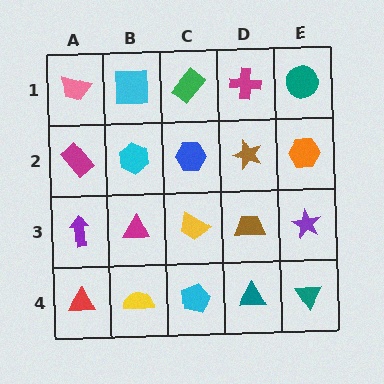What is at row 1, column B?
A cyan square.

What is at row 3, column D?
A brown trapezoid.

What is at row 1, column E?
A teal circle.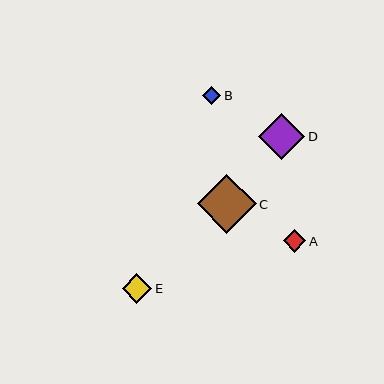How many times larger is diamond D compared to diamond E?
Diamond D is approximately 1.6 times the size of diamond E.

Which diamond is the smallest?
Diamond B is the smallest with a size of approximately 18 pixels.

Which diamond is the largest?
Diamond C is the largest with a size of approximately 59 pixels.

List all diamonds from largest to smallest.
From largest to smallest: C, D, E, A, B.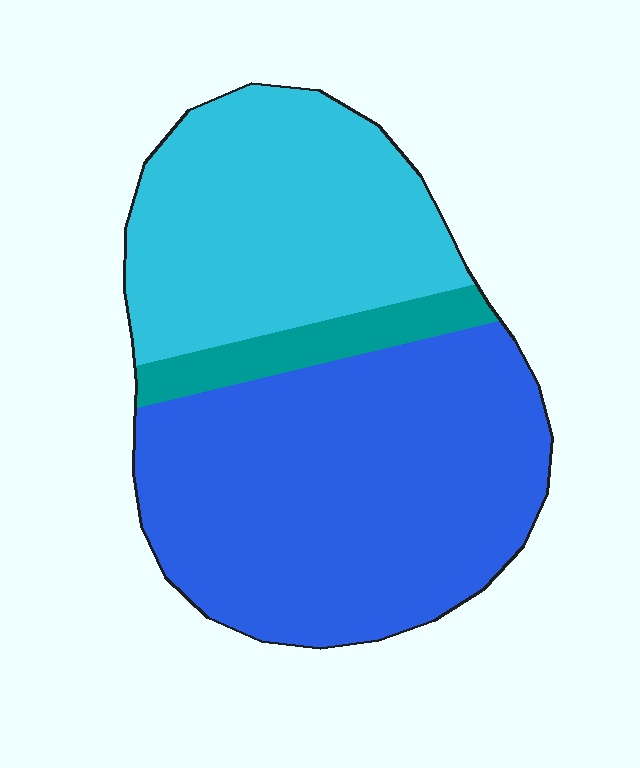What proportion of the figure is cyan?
Cyan takes up about three eighths (3/8) of the figure.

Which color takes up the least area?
Teal, at roughly 10%.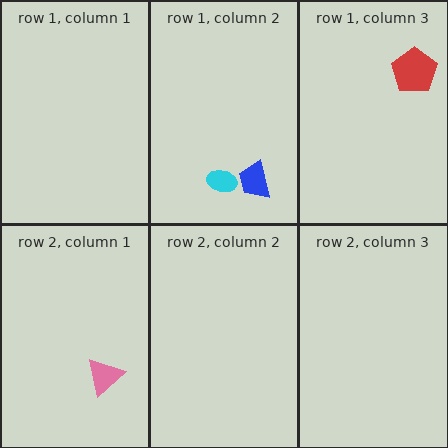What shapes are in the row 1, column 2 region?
The cyan ellipse, the blue trapezoid.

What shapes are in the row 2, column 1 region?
The pink triangle.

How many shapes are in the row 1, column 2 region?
2.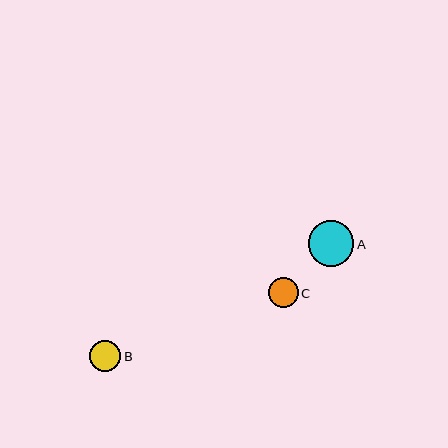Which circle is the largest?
Circle A is the largest with a size of approximately 46 pixels.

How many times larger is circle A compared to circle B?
Circle A is approximately 1.5 times the size of circle B.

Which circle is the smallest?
Circle C is the smallest with a size of approximately 30 pixels.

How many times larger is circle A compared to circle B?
Circle A is approximately 1.5 times the size of circle B.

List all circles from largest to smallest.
From largest to smallest: A, B, C.